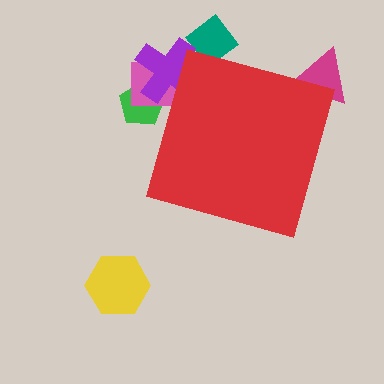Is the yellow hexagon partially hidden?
No, the yellow hexagon is fully visible.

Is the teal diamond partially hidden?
Yes, the teal diamond is partially hidden behind the red diamond.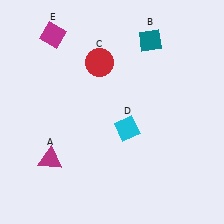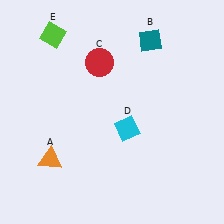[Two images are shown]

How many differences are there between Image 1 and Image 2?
There are 2 differences between the two images.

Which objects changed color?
A changed from magenta to orange. E changed from magenta to lime.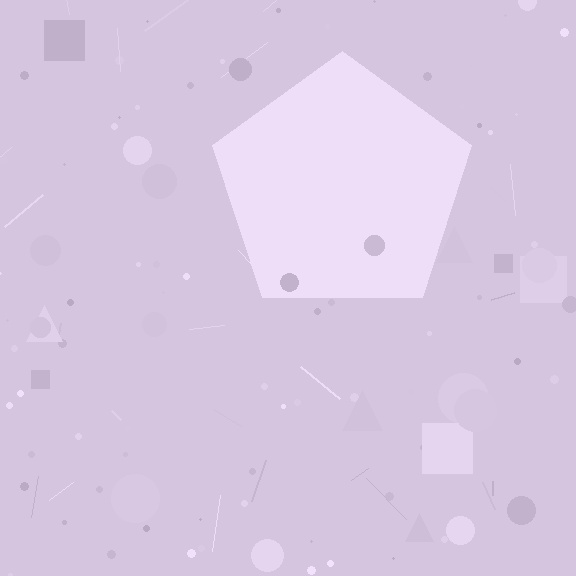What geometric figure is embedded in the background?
A pentagon is embedded in the background.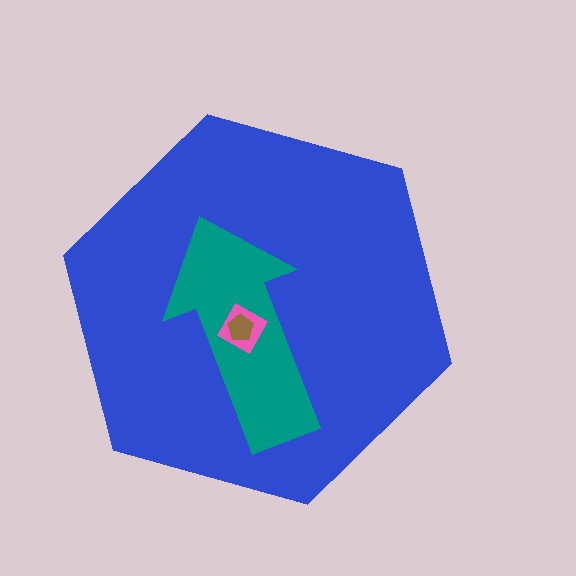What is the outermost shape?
The blue hexagon.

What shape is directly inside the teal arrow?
The pink square.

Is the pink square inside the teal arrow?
Yes.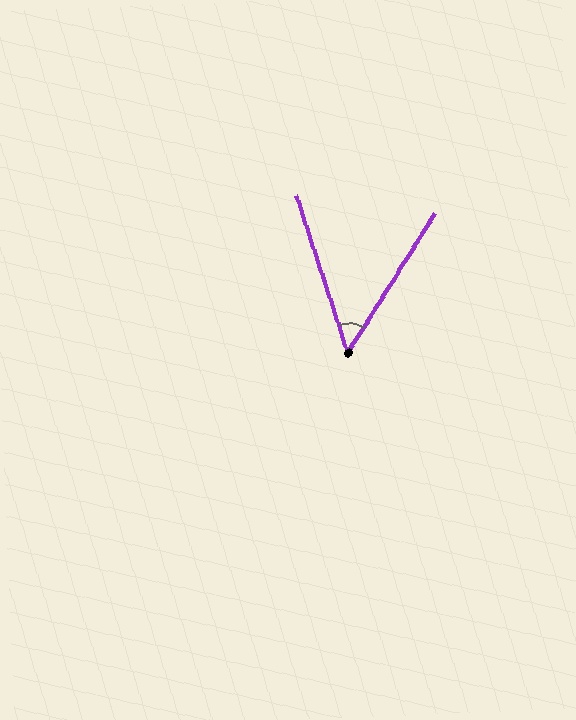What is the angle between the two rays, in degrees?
Approximately 50 degrees.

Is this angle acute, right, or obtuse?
It is acute.